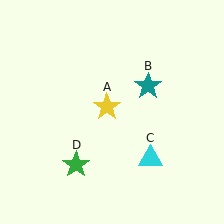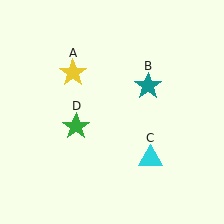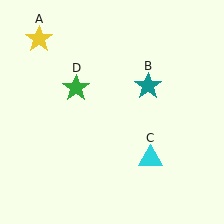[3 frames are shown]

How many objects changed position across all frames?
2 objects changed position: yellow star (object A), green star (object D).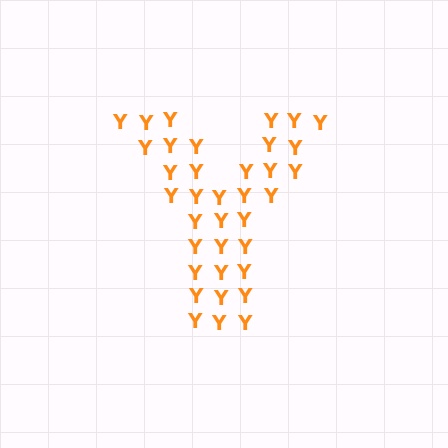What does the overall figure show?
The overall figure shows the letter Y.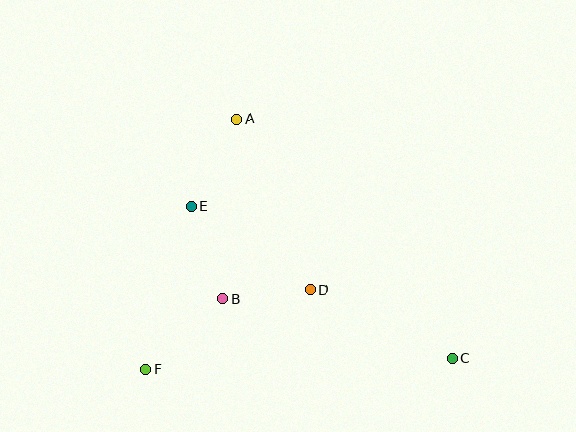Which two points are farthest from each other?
Points A and C are farthest from each other.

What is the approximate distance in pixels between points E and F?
The distance between E and F is approximately 169 pixels.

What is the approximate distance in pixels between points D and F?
The distance between D and F is approximately 183 pixels.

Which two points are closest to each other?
Points B and D are closest to each other.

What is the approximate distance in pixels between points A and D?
The distance between A and D is approximately 186 pixels.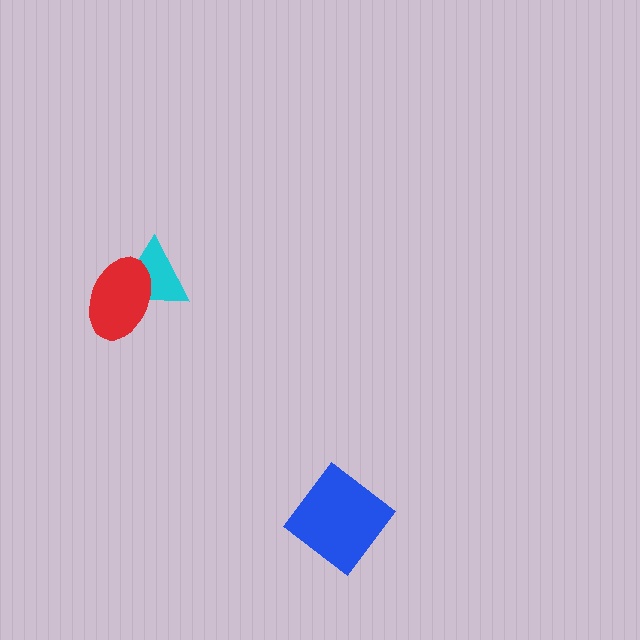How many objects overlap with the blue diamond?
0 objects overlap with the blue diamond.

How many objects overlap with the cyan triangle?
1 object overlaps with the cyan triangle.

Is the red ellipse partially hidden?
No, no other shape covers it.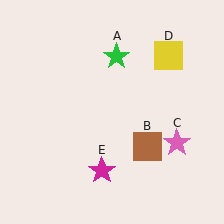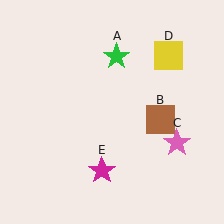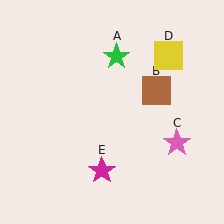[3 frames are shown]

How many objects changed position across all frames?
1 object changed position: brown square (object B).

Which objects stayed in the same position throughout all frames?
Green star (object A) and pink star (object C) and yellow square (object D) and magenta star (object E) remained stationary.